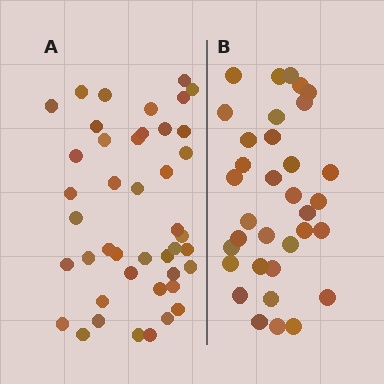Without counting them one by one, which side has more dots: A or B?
Region A (the left region) has more dots.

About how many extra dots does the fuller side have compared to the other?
Region A has roughly 8 or so more dots than region B.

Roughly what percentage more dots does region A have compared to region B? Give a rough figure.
About 25% more.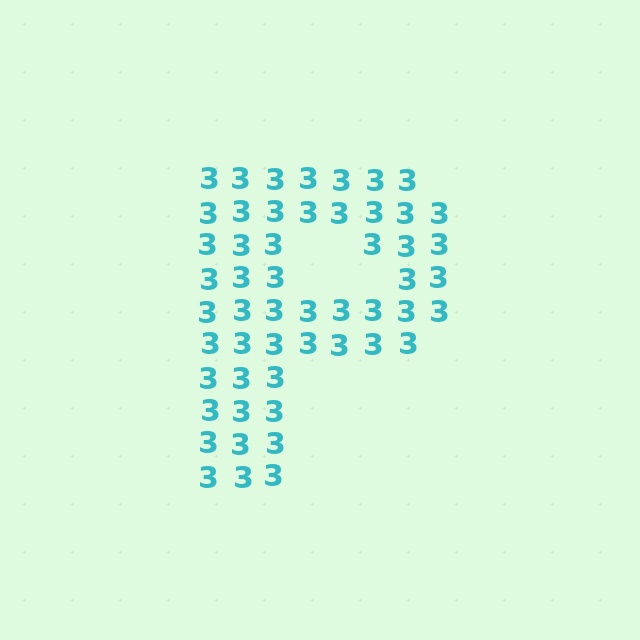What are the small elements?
The small elements are digit 3's.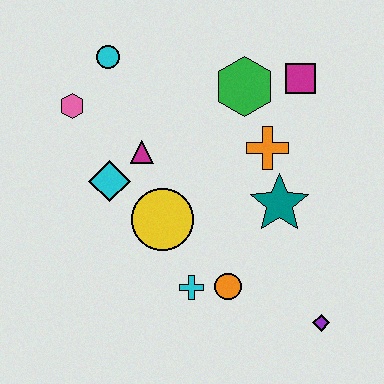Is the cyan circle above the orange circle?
Yes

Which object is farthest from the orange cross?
The pink hexagon is farthest from the orange cross.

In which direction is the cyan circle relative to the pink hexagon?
The cyan circle is above the pink hexagon.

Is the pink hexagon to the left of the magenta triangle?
Yes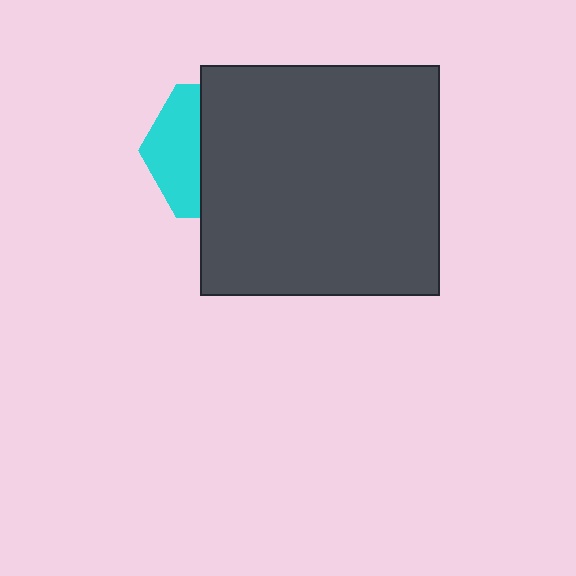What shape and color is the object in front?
The object in front is a dark gray rectangle.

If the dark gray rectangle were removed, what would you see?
You would see the complete cyan hexagon.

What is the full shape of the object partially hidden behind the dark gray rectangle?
The partially hidden object is a cyan hexagon.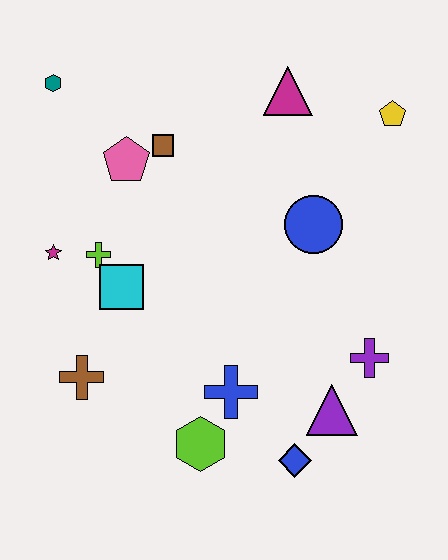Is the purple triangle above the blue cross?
No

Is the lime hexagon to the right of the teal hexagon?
Yes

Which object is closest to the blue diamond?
The purple triangle is closest to the blue diamond.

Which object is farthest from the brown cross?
The yellow pentagon is farthest from the brown cross.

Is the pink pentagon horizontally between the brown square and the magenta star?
Yes